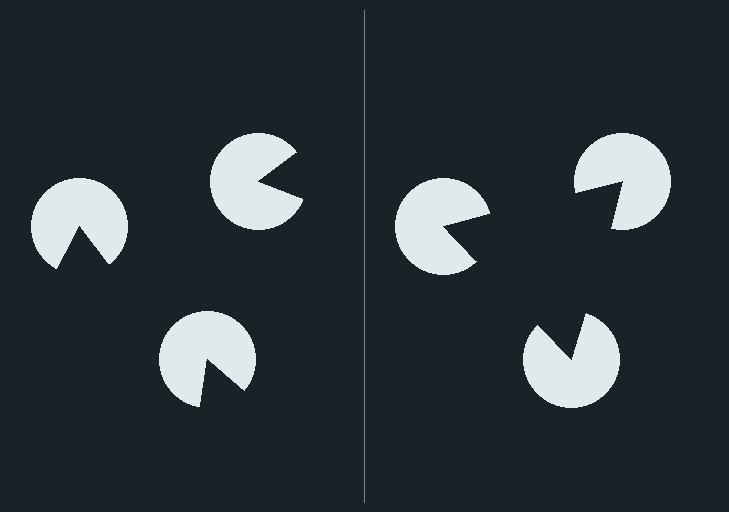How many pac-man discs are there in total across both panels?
6 — 3 on each side.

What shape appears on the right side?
An illusory triangle.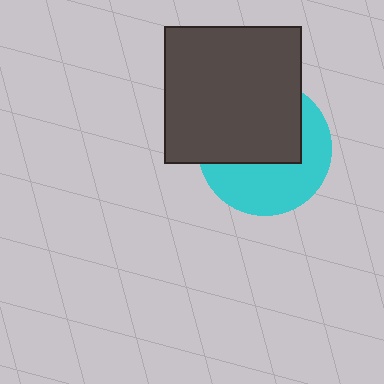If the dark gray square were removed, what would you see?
You would see the complete cyan circle.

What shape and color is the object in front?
The object in front is a dark gray square.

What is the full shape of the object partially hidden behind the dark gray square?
The partially hidden object is a cyan circle.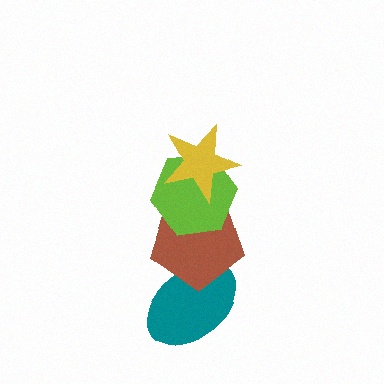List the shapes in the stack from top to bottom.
From top to bottom: the yellow star, the lime hexagon, the brown pentagon, the teal ellipse.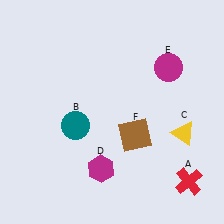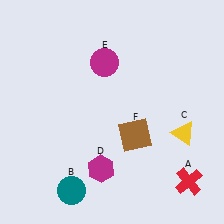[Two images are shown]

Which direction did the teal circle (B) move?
The teal circle (B) moved down.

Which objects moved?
The objects that moved are: the teal circle (B), the magenta circle (E).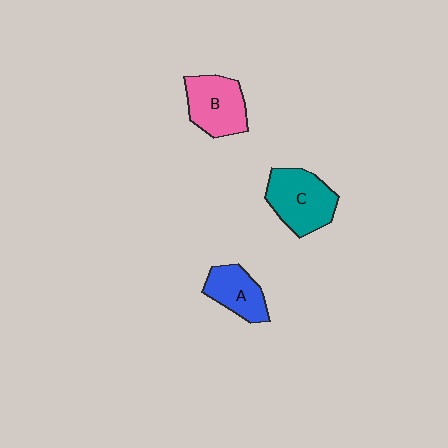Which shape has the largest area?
Shape C (teal).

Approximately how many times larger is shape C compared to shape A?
Approximately 1.4 times.